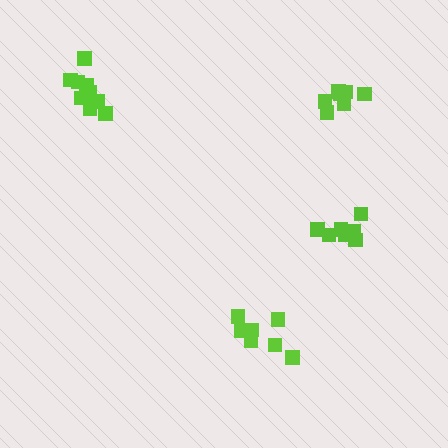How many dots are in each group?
Group 1: 7 dots, Group 2: 7 dots, Group 3: 10 dots, Group 4: 7 dots (31 total).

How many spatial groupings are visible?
There are 4 spatial groupings.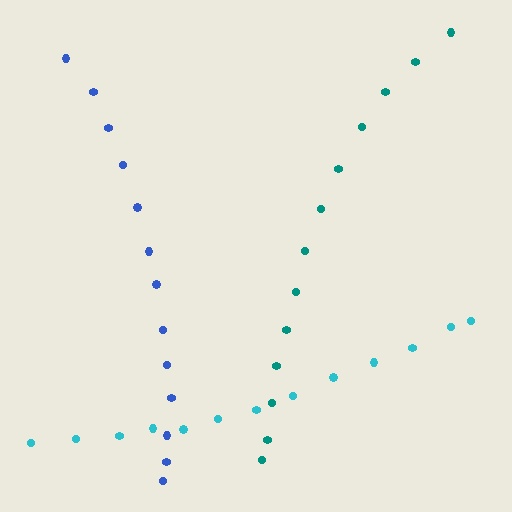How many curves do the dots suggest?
There are 3 distinct paths.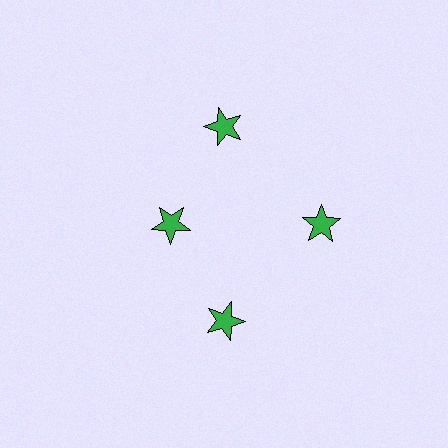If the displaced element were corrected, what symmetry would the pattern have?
It would have 4-fold rotational symmetry — the pattern would map onto itself every 90 degrees.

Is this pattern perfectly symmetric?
No. The 4 green stars are arranged in a ring, but one element near the 9 o'clock position is pulled inward toward the center, breaking the 4-fold rotational symmetry.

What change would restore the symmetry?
The symmetry would be restored by moving it outward, back onto the ring so that all 4 stars sit at equal angles and equal distance from the center.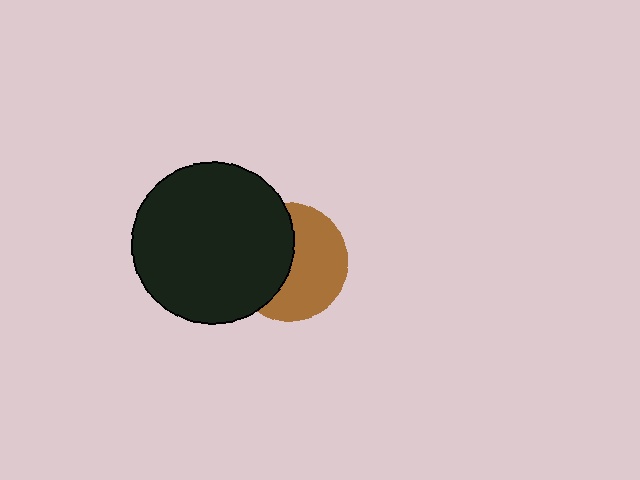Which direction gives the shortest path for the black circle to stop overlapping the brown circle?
Moving left gives the shortest separation.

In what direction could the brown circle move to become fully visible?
The brown circle could move right. That would shift it out from behind the black circle entirely.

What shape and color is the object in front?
The object in front is a black circle.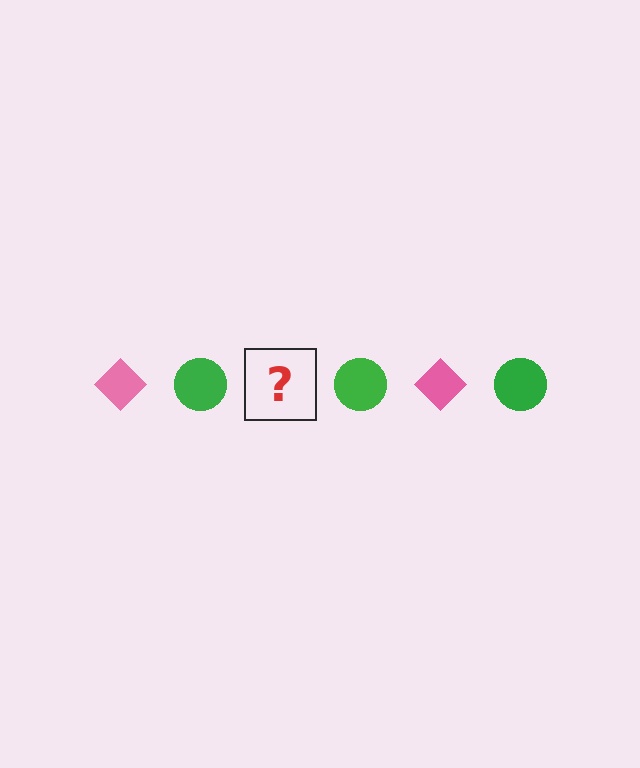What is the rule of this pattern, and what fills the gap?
The rule is that the pattern alternates between pink diamond and green circle. The gap should be filled with a pink diamond.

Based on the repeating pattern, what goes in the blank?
The blank should be a pink diamond.